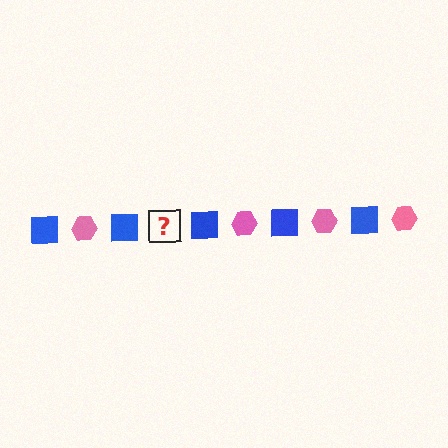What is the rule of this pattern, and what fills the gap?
The rule is that the pattern alternates between blue square and pink hexagon. The gap should be filled with a pink hexagon.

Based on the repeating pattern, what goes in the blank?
The blank should be a pink hexagon.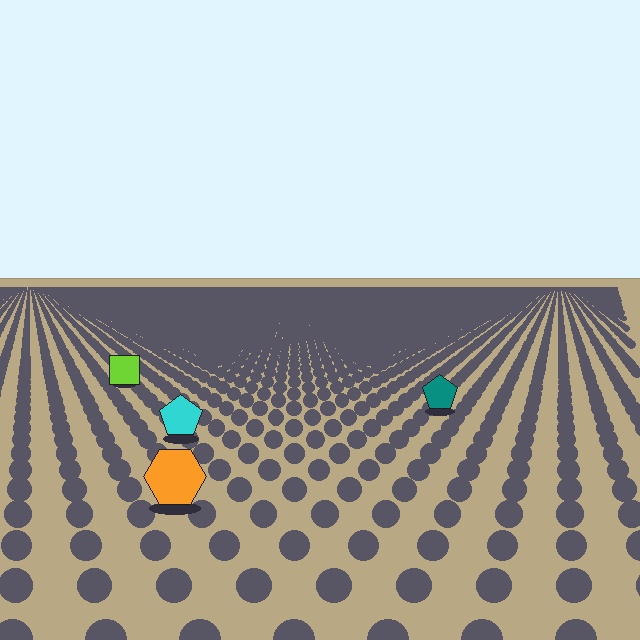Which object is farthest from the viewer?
The lime square is farthest from the viewer. It appears smaller and the ground texture around it is denser.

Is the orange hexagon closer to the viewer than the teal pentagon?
Yes. The orange hexagon is closer — you can tell from the texture gradient: the ground texture is coarser near it.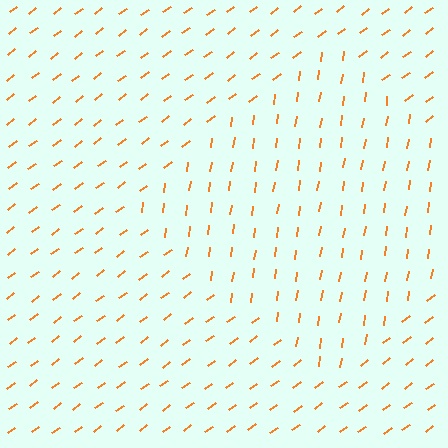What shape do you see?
I see a diamond.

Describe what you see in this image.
The image is filled with small orange line segments. A diamond region in the image has lines oriented differently from the surrounding lines, creating a visible texture boundary.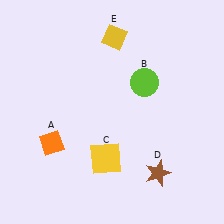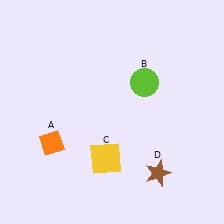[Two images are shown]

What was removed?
The yellow diamond (E) was removed in Image 2.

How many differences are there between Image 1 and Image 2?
There is 1 difference between the two images.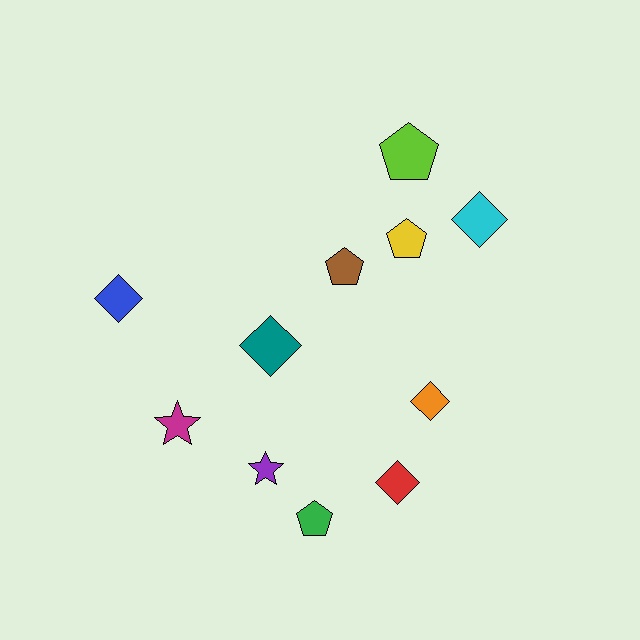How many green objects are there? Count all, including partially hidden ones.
There is 1 green object.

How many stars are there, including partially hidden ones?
There are 2 stars.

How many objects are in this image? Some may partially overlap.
There are 11 objects.